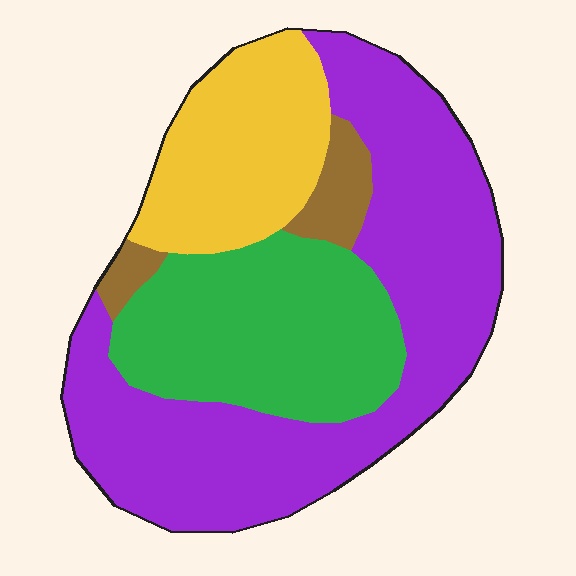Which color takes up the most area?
Purple, at roughly 50%.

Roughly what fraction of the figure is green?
Green takes up between a quarter and a half of the figure.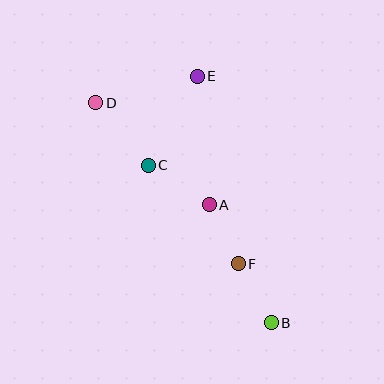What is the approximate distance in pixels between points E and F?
The distance between E and F is approximately 192 pixels.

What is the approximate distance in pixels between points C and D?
The distance between C and D is approximately 82 pixels.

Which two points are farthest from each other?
Points B and D are farthest from each other.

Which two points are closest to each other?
Points A and F are closest to each other.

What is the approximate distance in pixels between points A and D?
The distance between A and D is approximately 152 pixels.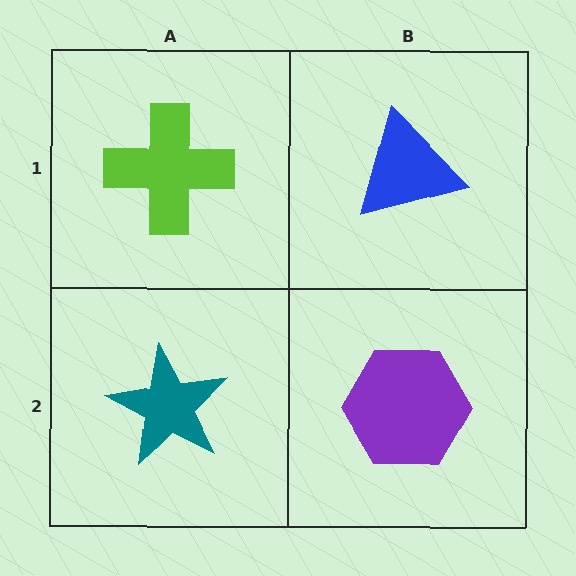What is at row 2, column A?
A teal star.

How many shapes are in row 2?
2 shapes.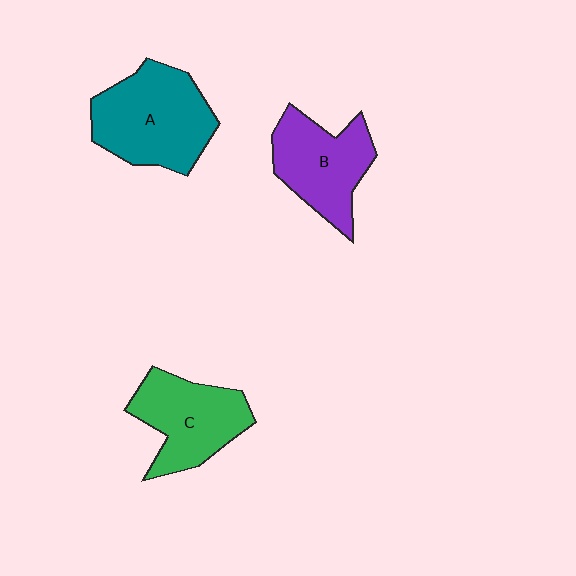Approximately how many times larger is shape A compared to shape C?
Approximately 1.2 times.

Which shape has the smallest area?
Shape B (purple).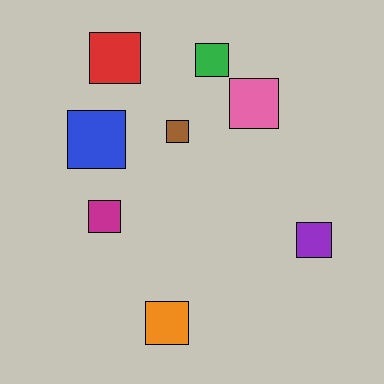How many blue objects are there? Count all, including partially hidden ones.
There is 1 blue object.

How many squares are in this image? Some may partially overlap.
There are 8 squares.